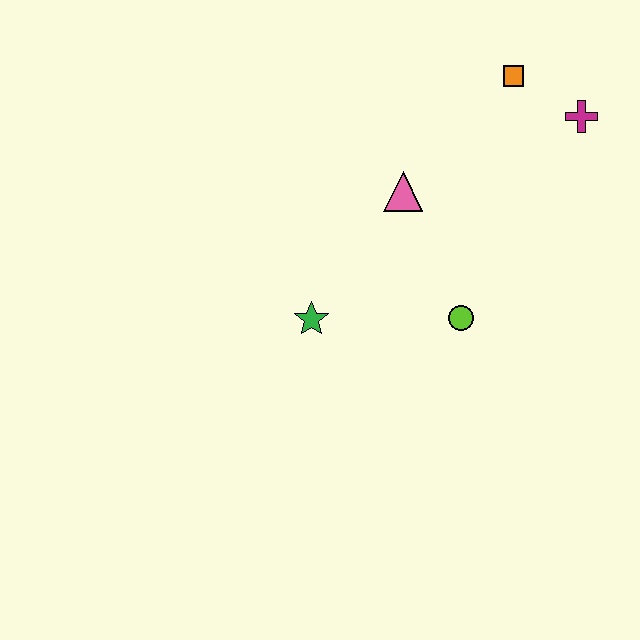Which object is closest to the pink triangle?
The lime circle is closest to the pink triangle.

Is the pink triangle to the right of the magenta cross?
No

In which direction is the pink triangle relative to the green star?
The pink triangle is above the green star.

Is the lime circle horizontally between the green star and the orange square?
Yes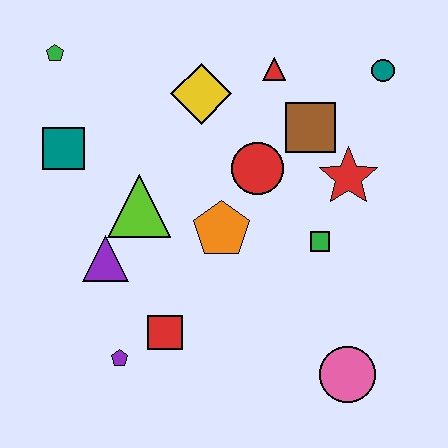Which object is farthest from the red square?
The teal circle is farthest from the red square.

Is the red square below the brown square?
Yes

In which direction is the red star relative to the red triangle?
The red star is below the red triangle.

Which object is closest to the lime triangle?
The purple triangle is closest to the lime triangle.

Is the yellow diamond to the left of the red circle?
Yes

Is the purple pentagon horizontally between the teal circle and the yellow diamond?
No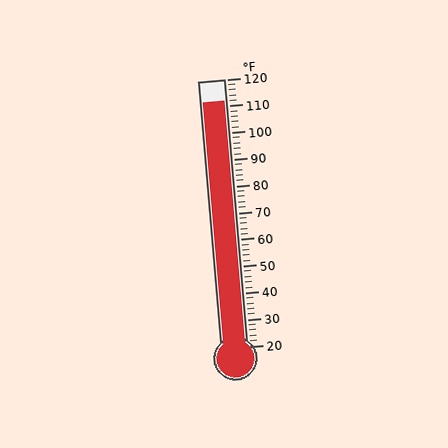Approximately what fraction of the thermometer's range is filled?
The thermometer is filled to approximately 90% of its range.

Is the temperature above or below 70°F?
The temperature is above 70°F.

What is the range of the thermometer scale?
The thermometer scale ranges from 20°F to 120°F.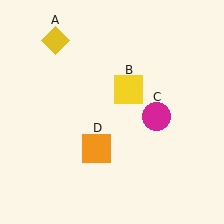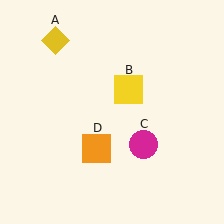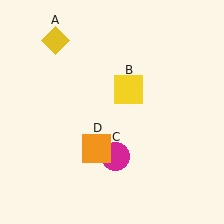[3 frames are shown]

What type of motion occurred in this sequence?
The magenta circle (object C) rotated clockwise around the center of the scene.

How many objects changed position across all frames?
1 object changed position: magenta circle (object C).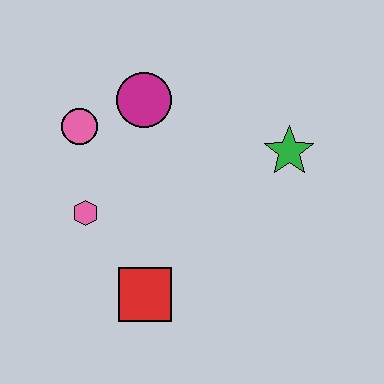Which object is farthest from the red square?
The green star is farthest from the red square.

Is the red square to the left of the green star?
Yes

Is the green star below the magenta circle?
Yes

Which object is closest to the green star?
The magenta circle is closest to the green star.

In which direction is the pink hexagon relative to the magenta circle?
The pink hexagon is below the magenta circle.